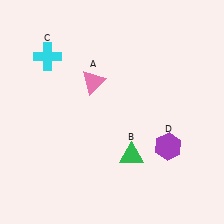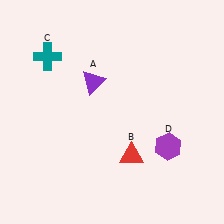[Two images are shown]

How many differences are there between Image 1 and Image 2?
There are 3 differences between the two images.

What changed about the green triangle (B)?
In Image 1, B is green. In Image 2, it changed to red.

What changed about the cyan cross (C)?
In Image 1, C is cyan. In Image 2, it changed to teal.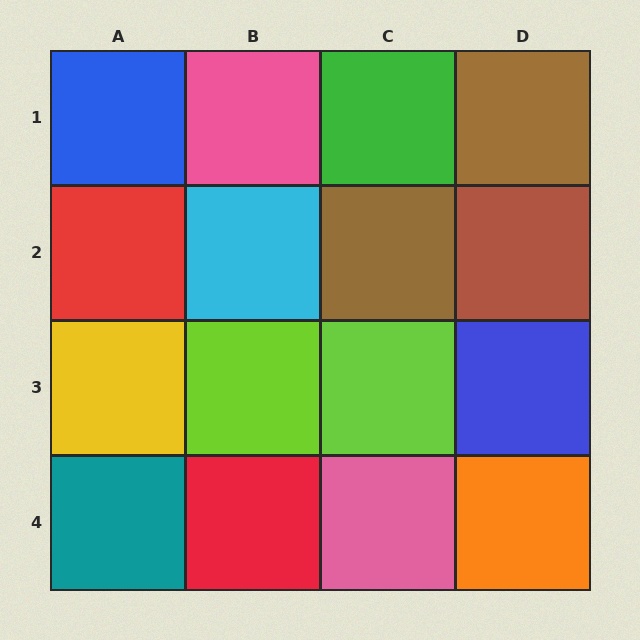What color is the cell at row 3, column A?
Yellow.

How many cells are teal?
1 cell is teal.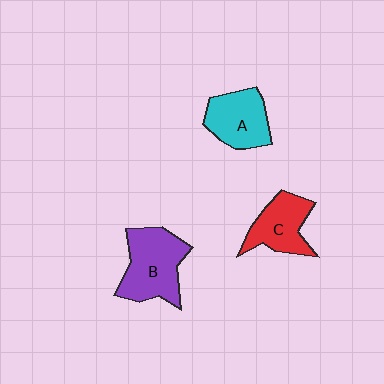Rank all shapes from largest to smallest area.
From largest to smallest: B (purple), A (cyan), C (red).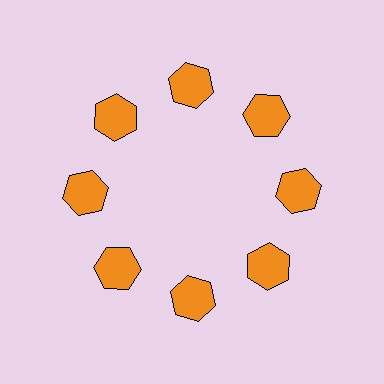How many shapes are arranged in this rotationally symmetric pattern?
There are 8 shapes, arranged in 8 groups of 1.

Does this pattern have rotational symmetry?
Yes, this pattern has 8-fold rotational symmetry. It looks the same after rotating 45 degrees around the center.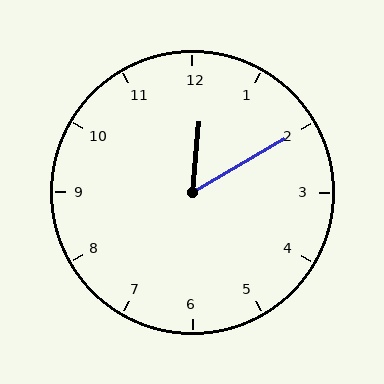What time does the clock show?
12:10.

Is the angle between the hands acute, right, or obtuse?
It is acute.